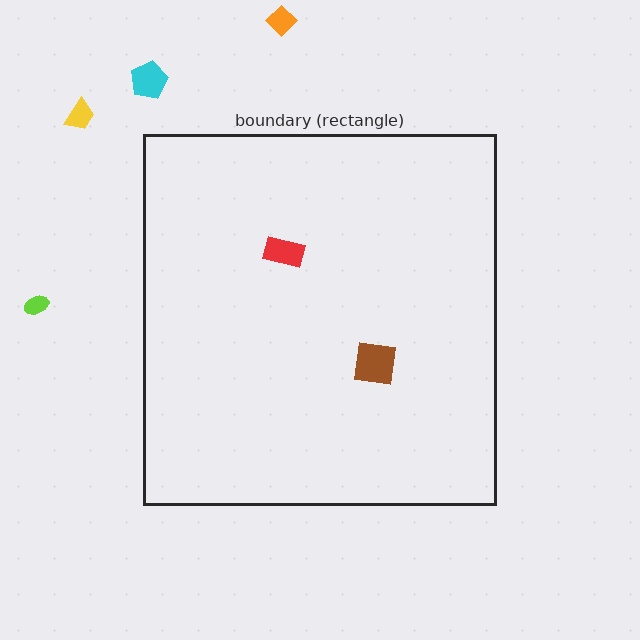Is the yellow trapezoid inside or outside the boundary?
Outside.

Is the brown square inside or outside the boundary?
Inside.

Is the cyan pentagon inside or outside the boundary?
Outside.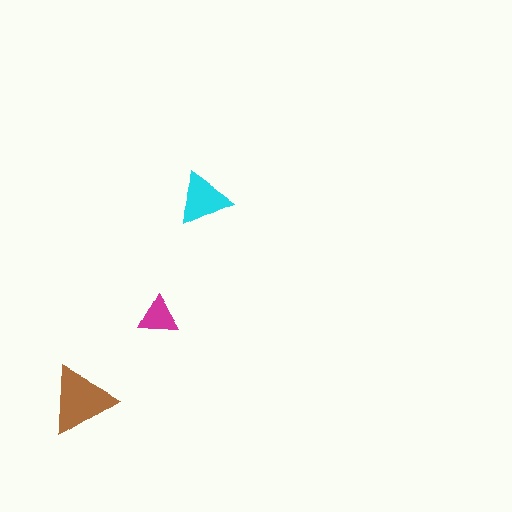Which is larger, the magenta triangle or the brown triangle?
The brown one.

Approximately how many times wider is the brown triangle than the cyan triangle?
About 1.5 times wider.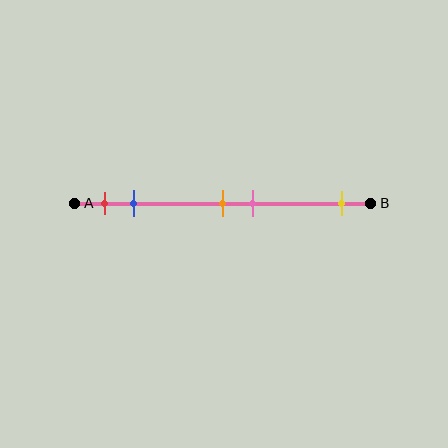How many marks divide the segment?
There are 5 marks dividing the segment.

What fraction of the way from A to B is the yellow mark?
The yellow mark is approximately 90% (0.9) of the way from A to B.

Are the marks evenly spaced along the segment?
No, the marks are not evenly spaced.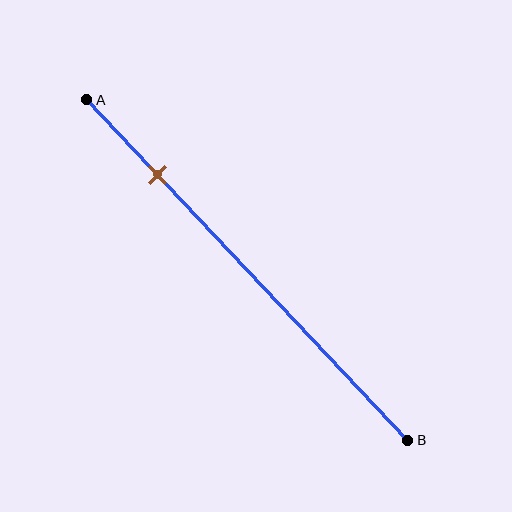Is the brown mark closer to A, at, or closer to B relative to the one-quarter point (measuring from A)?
The brown mark is approximately at the one-quarter point of segment AB.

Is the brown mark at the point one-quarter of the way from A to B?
Yes, the mark is approximately at the one-quarter point.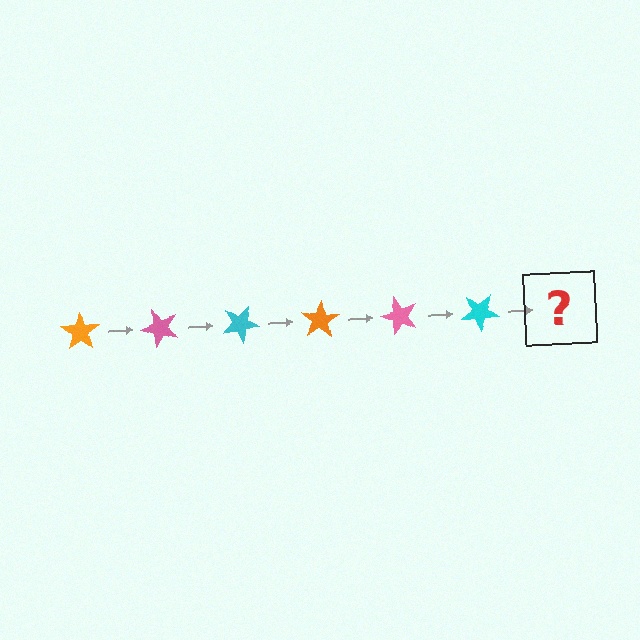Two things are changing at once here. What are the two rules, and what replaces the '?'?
The two rules are that it rotates 50 degrees each step and the color cycles through orange, pink, and cyan. The '?' should be an orange star, rotated 300 degrees from the start.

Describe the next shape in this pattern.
It should be an orange star, rotated 300 degrees from the start.